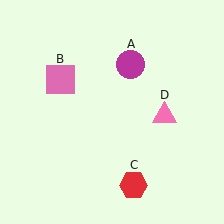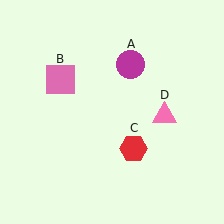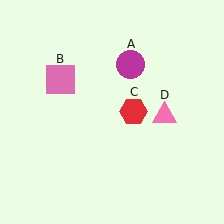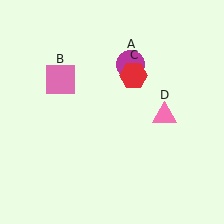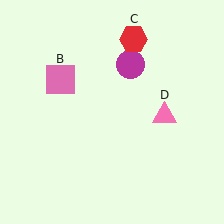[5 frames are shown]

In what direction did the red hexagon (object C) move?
The red hexagon (object C) moved up.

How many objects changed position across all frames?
1 object changed position: red hexagon (object C).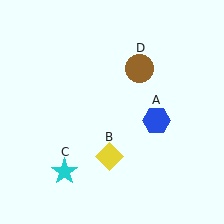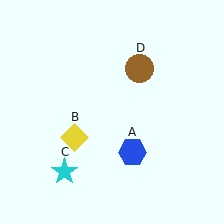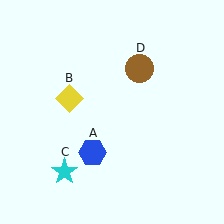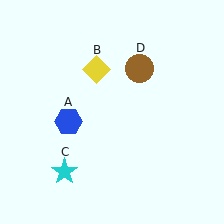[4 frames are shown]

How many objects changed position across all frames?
2 objects changed position: blue hexagon (object A), yellow diamond (object B).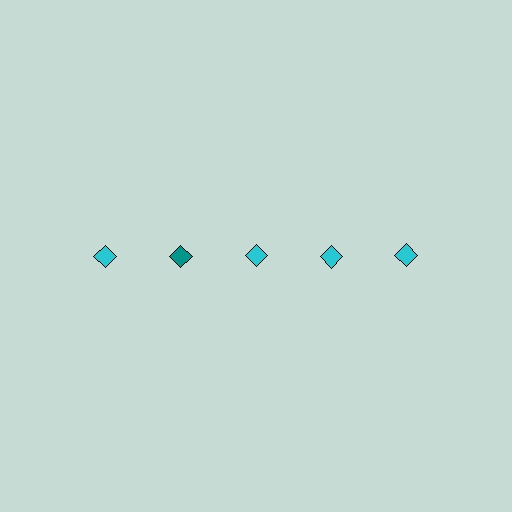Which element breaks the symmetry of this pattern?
The teal diamond in the top row, second from left column breaks the symmetry. All other shapes are cyan diamonds.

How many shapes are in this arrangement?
There are 5 shapes arranged in a grid pattern.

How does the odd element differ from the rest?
It has a different color: teal instead of cyan.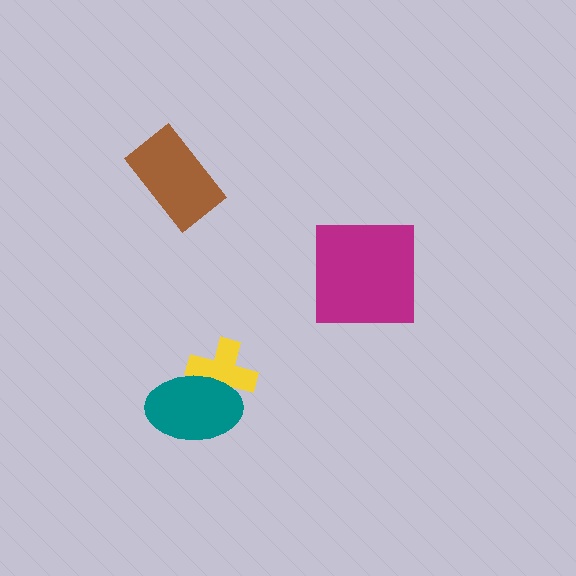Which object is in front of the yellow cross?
The teal ellipse is in front of the yellow cross.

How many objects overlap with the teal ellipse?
1 object overlaps with the teal ellipse.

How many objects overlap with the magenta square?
0 objects overlap with the magenta square.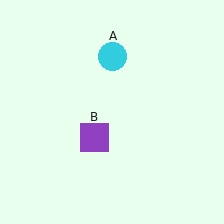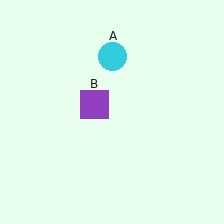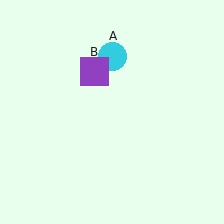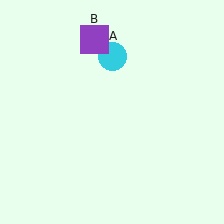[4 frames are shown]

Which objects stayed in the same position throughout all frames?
Cyan circle (object A) remained stationary.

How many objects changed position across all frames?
1 object changed position: purple square (object B).